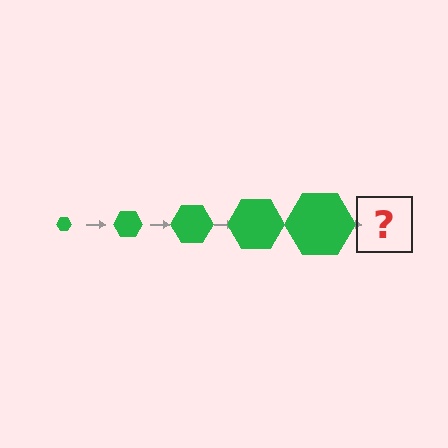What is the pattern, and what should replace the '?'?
The pattern is that the hexagon gets progressively larger each step. The '?' should be a green hexagon, larger than the previous one.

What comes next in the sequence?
The next element should be a green hexagon, larger than the previous one.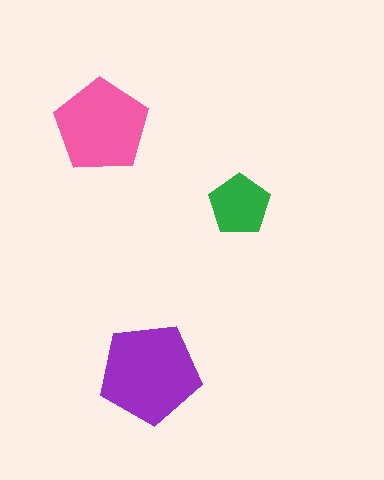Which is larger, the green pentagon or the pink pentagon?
The pink one.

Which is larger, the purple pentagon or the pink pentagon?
The purple one.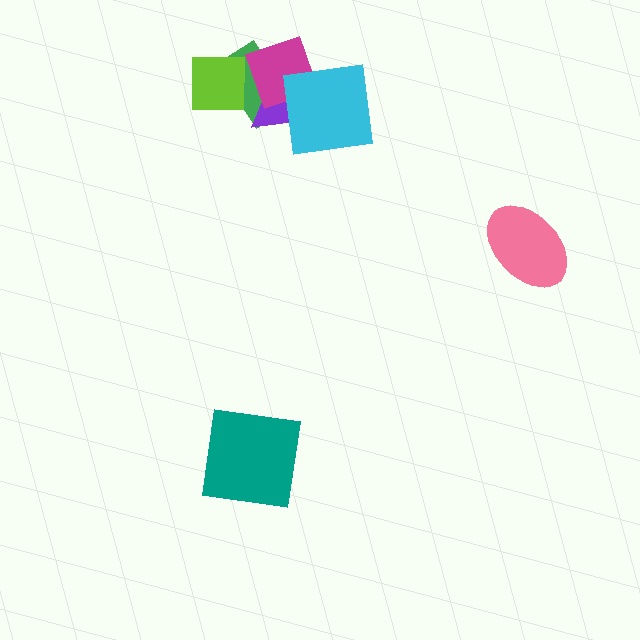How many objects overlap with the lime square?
1 object overlaps with the lime square.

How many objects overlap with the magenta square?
3 objects overlap with the magenta square.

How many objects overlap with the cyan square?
2 objects overlap with the cyan square.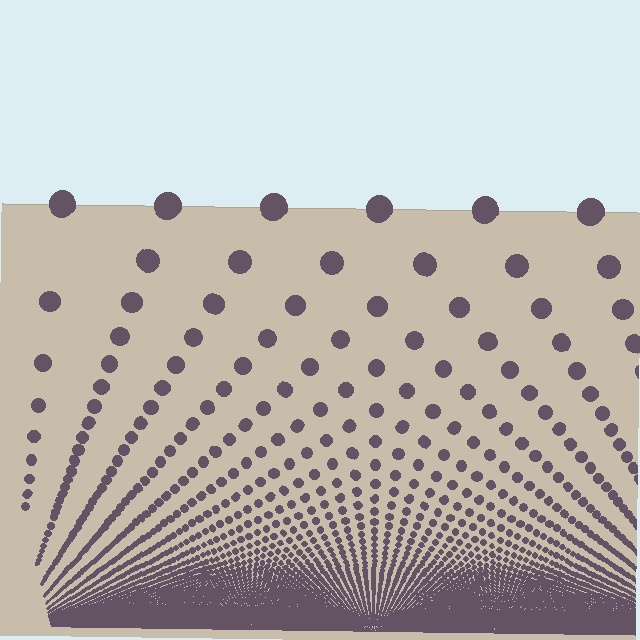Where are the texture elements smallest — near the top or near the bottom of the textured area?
Near the bottom.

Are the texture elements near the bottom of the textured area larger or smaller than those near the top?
Smaller. The gradient is inverted — elements near the bottom are smaller and denser.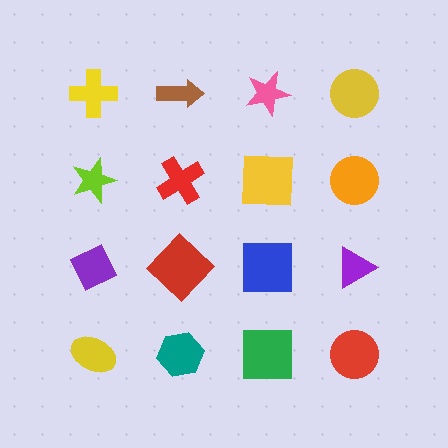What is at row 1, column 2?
A brown arrow.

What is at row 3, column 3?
A blue square.